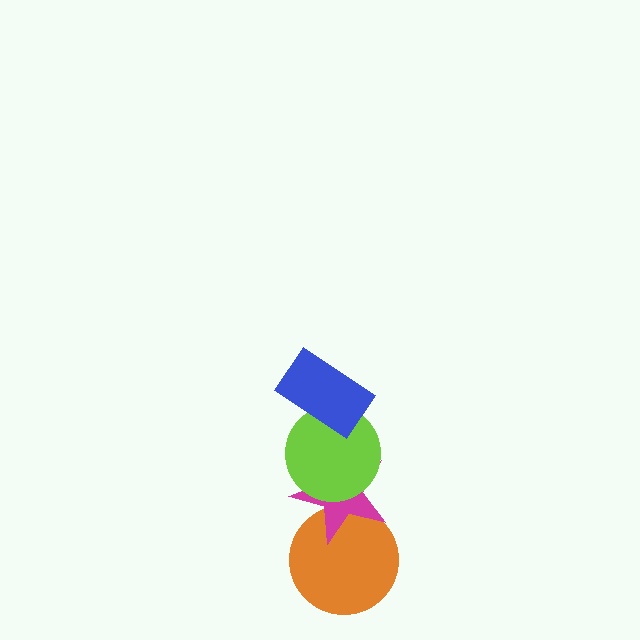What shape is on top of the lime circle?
The blue rectangle is on top of the lime circle.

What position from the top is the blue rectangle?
The blue rectangle is 1st from the top.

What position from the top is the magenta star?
The magenta star is 3rd from the top.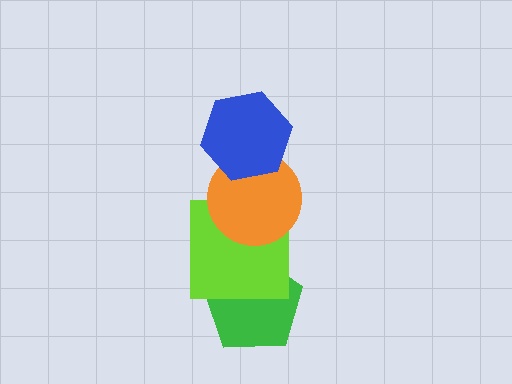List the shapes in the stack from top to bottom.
From top to bottom: the blue hexagon, the orange circle, the lime square, the green pentagon.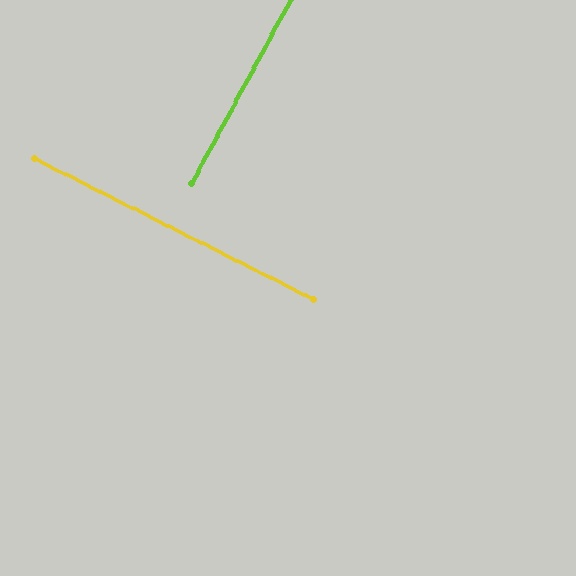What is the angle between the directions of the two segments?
Approximately 89 degrees.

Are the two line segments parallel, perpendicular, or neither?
Perpendicular — they meet at approximately 89°.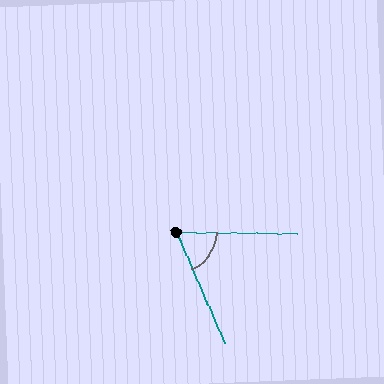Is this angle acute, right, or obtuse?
It is acute.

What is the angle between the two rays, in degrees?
Approximately 66 degrees.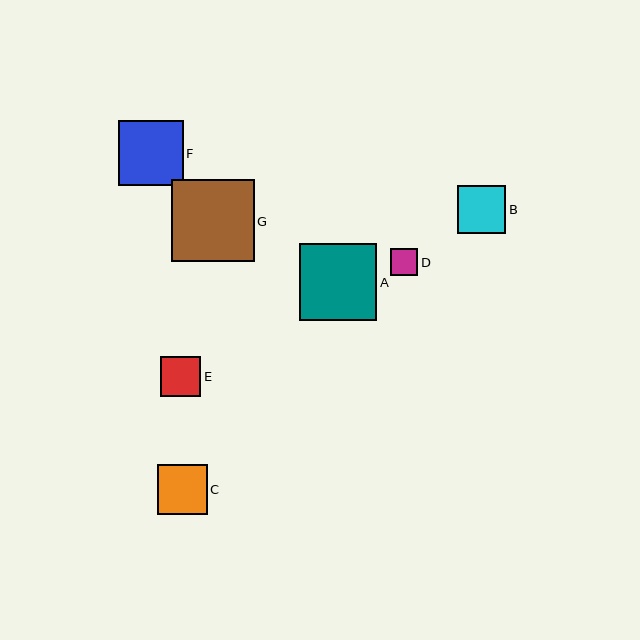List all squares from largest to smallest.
From largest to smallest: G, A, F, C, B, E, D.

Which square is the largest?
Square G is the largest with a size of approximately 83 pixels.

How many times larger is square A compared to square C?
Square A is approximately 1.6 times the size of square C.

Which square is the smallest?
Square D is the smallest with a size of approximately 27 pixels.